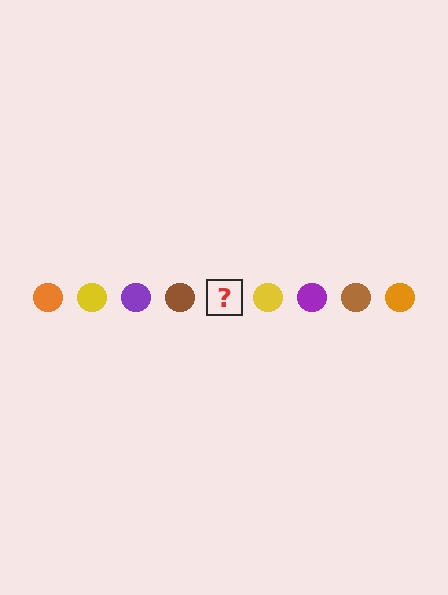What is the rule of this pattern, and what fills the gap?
The rule is that the pattern cycles through orange, yellow, purple, brown circles. The gap should be filled with an orange circle.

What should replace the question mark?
The question mark should be replaced with an orange circle.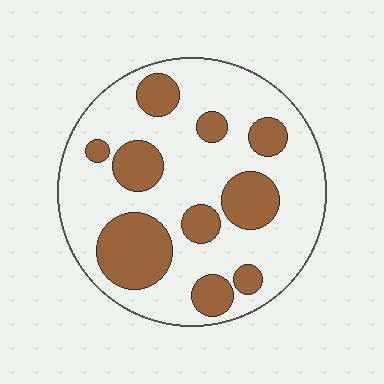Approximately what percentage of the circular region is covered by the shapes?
Approximately 30%.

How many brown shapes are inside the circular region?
10.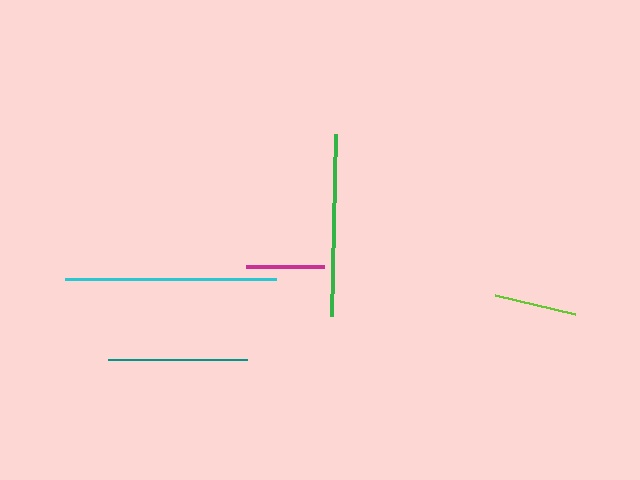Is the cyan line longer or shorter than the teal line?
The cyan line is longer than the teal line.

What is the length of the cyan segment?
The cyan segment is approximately 211 pixels long.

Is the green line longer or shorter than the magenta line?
The green line is longer than the magenta line.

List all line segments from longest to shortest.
From longest to shortest: cyan, green, teal, lime, magenta.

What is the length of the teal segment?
The teal segment is approximately 140 pixels long.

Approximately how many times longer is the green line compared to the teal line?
The green line is approximately 1.3 times the length of the teal line.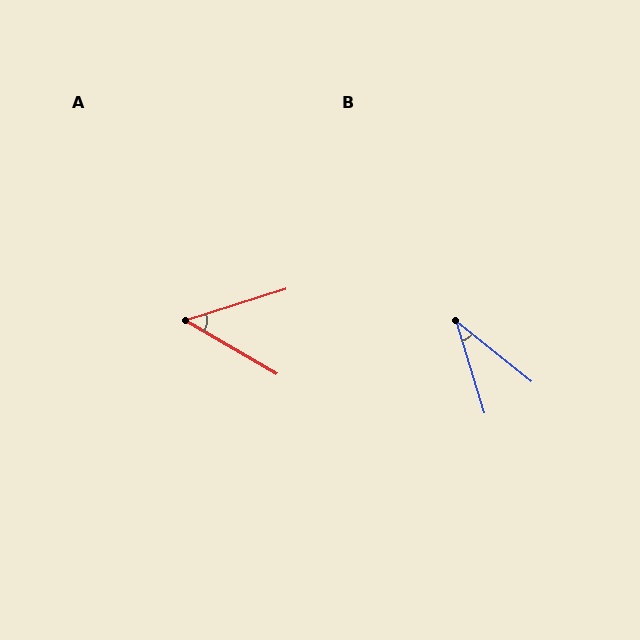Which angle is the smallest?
B, at approximately 34 degrees.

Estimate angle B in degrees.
Approximately 34 degrees.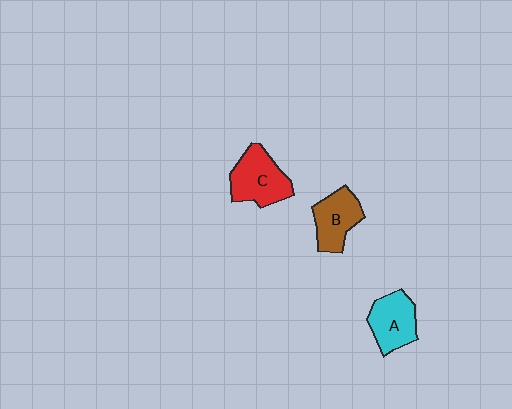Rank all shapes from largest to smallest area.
From largest to smallest: C (red), A (cyan), B (brown).